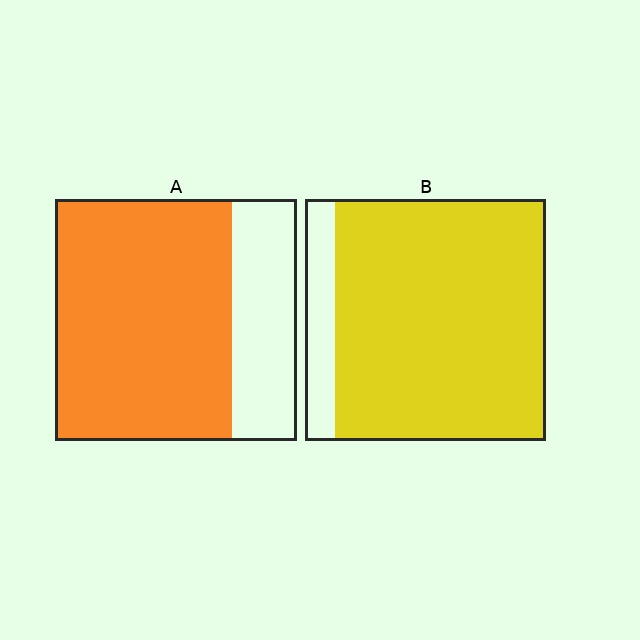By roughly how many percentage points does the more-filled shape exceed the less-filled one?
By roughly 15 percentage points (B over A).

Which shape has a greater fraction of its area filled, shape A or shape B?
Shape B.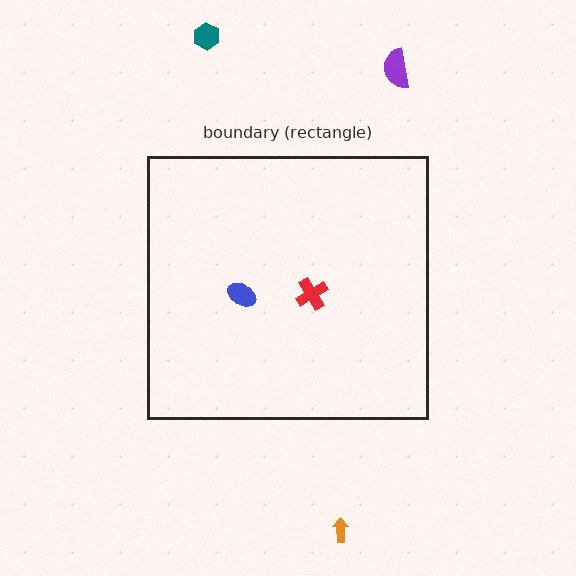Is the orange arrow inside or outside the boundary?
Outside.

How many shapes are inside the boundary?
2 inside, 3 outside.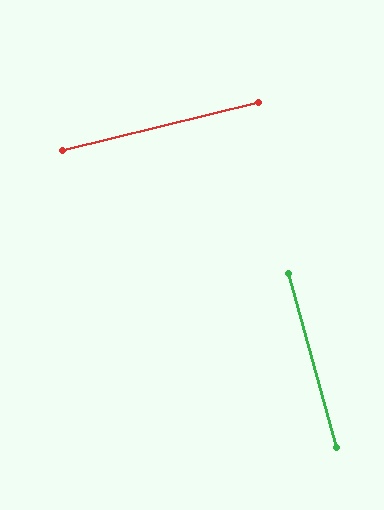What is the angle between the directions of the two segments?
Approximately 89 degrees.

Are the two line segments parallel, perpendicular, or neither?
Perpendicular — they meet at approximately 89°.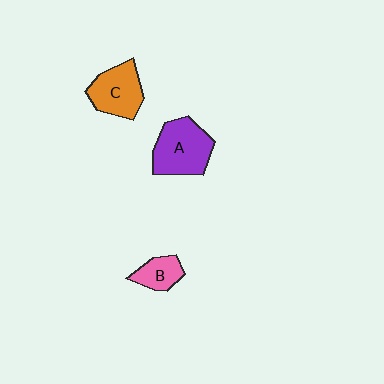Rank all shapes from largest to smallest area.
From largest to smallest: A (purple), C (orange), B (pink).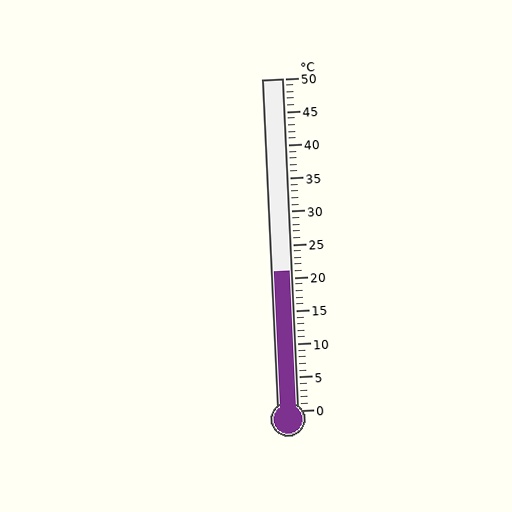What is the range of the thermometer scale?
The thermometer scale ranges from 0°C to 50°C.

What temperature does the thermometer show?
The thermometer shows approximately 21°C.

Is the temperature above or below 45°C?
The temperature is below 45°C.